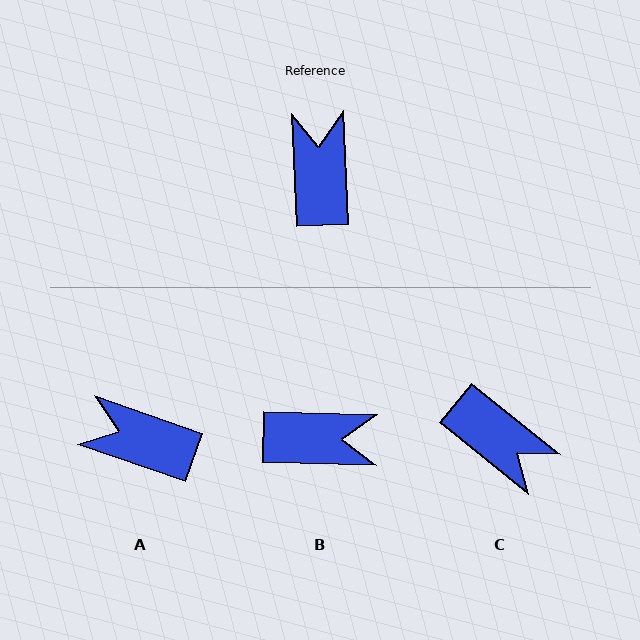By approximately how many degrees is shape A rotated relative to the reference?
Approximately 68 degrees counter-clockwise.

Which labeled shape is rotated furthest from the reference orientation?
C, about 131 degrees away.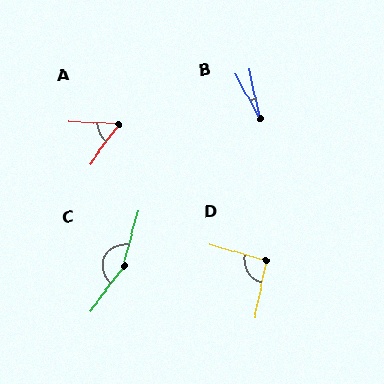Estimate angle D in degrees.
Approximately 93 degrees.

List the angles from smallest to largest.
B (16°), A (56°), D (93°), C (158°).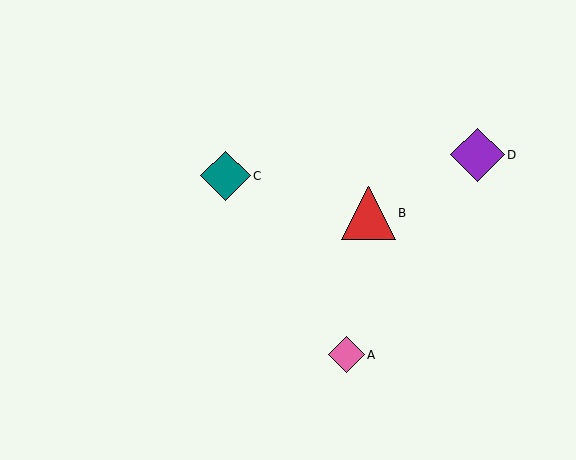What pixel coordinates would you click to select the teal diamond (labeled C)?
Click at (226, 176) to select the teal diamond C.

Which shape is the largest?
The purple diamond (labeled D) is the largest.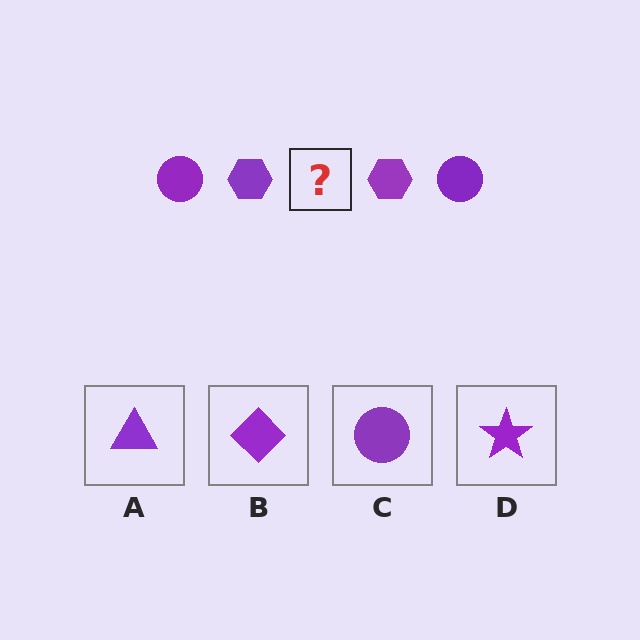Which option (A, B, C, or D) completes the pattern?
C.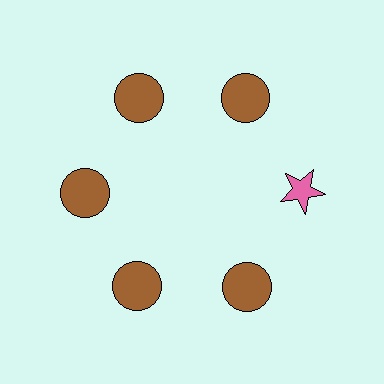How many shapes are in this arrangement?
There are 6 shapes arranged in a ring pattern.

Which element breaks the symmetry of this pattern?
The pink star at roughly the 3 o'clock position breaks the symmetry. All other shapes are brown circles.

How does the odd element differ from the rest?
It differs in both color (pink instead of brown) and shape (star instead of circle).